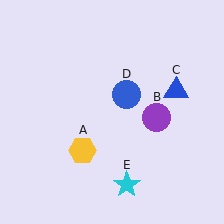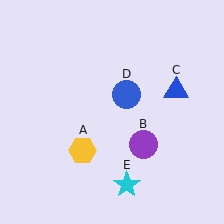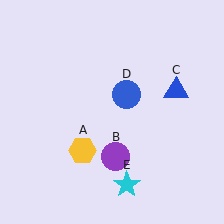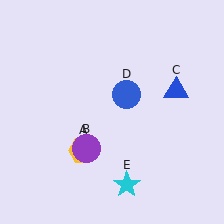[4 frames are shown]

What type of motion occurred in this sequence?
The purple circle (object B) rotated clockwise around the center of the scene.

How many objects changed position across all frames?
1 object changed position: purple circle (object B).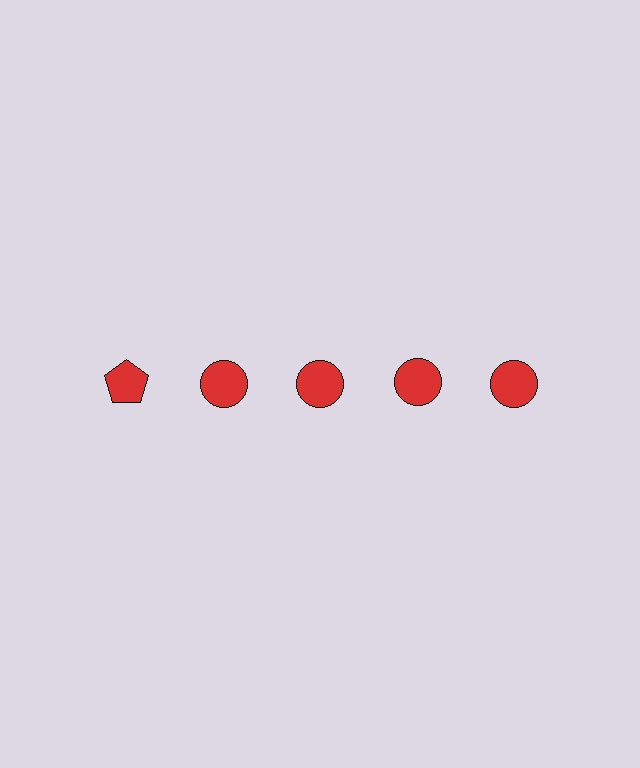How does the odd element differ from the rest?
It has a different shape: pentagon instead of circle.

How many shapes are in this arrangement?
There are 5 shapes arranged in a grid pattern.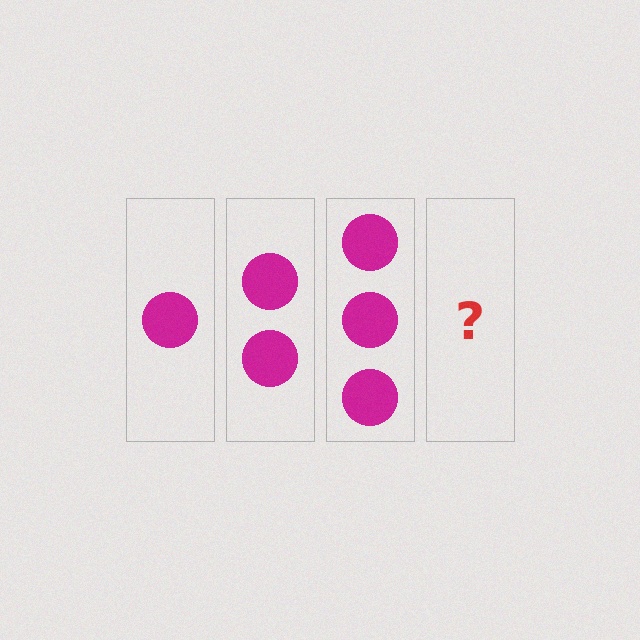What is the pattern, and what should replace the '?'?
The pattern is that each step adds one more circle. The '?' should be 4 circles.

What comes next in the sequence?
The next element should be 4 circles.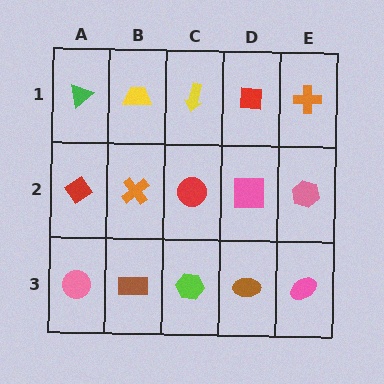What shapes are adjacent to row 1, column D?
A pink square (row 2, column D), a yellow arrow (row 1, column C), an orange cross (row 1, column E).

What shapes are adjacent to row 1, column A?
A red diamond (row 2, column A), a yellow trapezoid (row 1, column B).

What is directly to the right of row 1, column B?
A yellow arrow.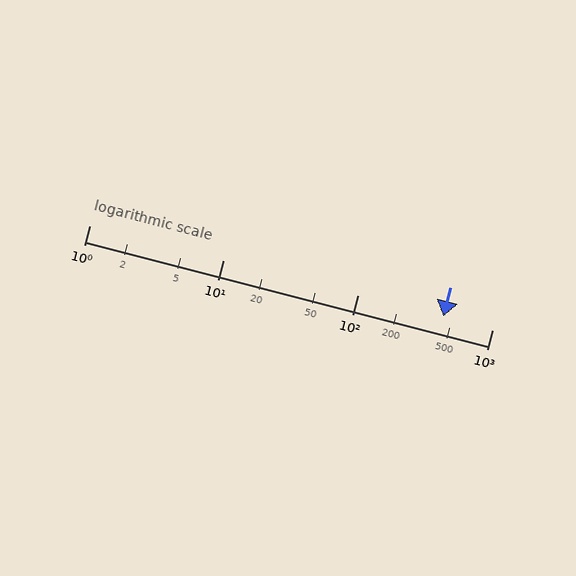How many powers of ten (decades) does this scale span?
The scale spans 3 decades, from 1 to 1000.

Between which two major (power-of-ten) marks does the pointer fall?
The pointer is between 100 and 1000.